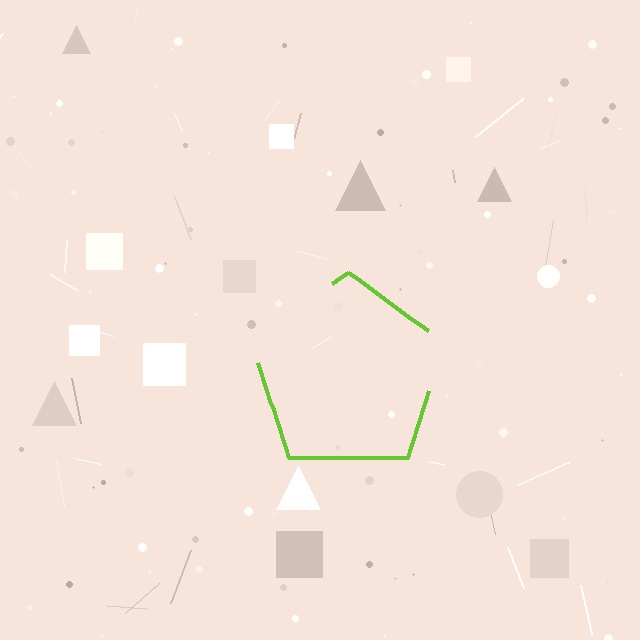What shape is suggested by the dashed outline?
The dashed outline suggests a pentagon.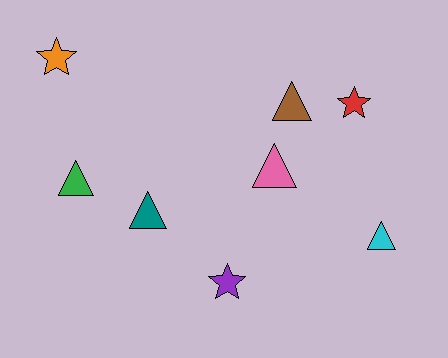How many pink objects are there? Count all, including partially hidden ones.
There is 1 pink object.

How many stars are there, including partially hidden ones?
There are 3 stars.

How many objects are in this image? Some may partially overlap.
There are 8 objects.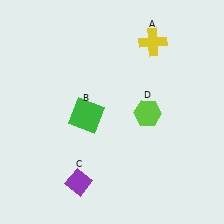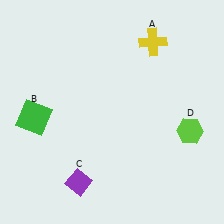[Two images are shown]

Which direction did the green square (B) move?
The green square (B) moved left.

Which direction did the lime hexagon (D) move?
The lime hexagon (D) moved right.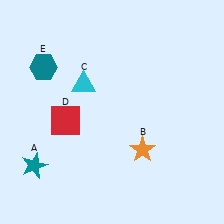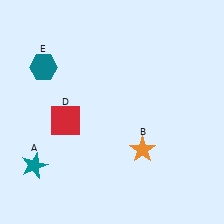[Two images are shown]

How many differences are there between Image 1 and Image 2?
There is 1 difference between the two images.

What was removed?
The cyan triangle (C) was removed in Image 2.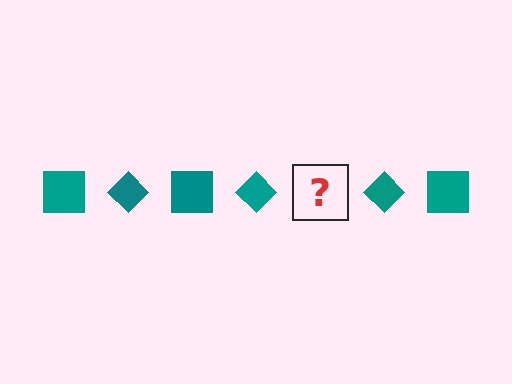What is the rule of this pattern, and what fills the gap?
The rule is that the pattern cycles through square, diamond shapes in teal. The gap should be filled with a teal square.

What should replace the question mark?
The question mark should be replaced with a teal square.